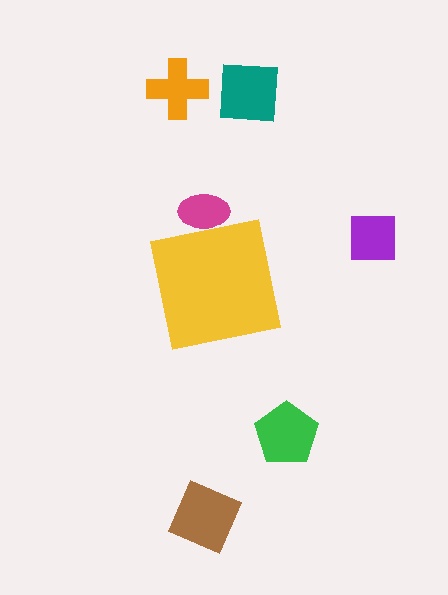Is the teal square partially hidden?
No, the teal square is fully visible.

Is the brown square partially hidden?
No, the brown square is fully visible.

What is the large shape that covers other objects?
A yellow square.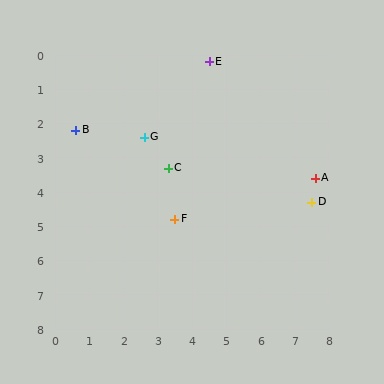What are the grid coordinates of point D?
Point D is at approximately (7.5, 4.3).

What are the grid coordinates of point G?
Point G is at approximately (2.6, 2.4).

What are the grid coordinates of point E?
Point E is at approximately (4.5, 0.2).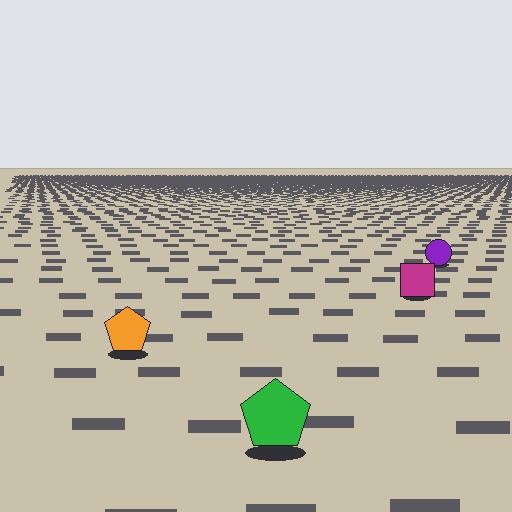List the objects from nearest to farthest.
From nearest to farthest: the green pentagon, the orange pentagon, the magenta square, the purple circle.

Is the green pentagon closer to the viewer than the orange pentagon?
Yes. The green pentagon is closer — you can tell from the texture gradient: the ground texture is coarser near it.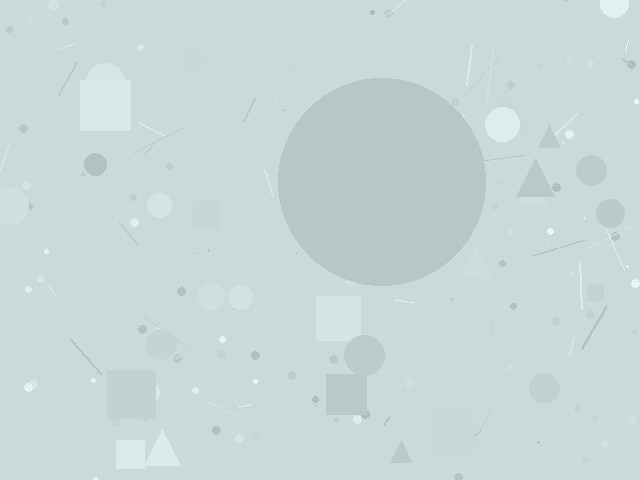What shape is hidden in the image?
A circle is hidden in the image.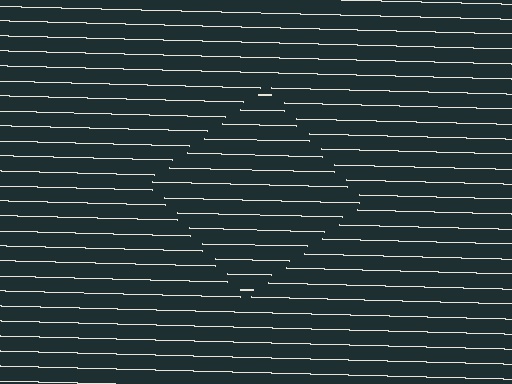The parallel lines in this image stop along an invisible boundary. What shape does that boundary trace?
An illusory square. The interior of the shape contains the same grating, shifted by half a period — the contour is defined by the phase discontinuity where line-ends from the inner and outer gratings abut.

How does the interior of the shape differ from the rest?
The interior of the shape contains the same grating, shifted by half a period — the contour is defined by the phase discontinuity where line-ends from the inner and outer gratings abut.